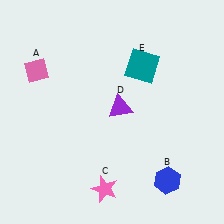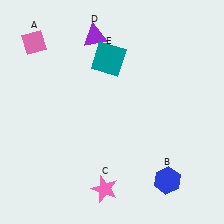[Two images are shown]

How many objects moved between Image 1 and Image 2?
3 objects moved between the two images.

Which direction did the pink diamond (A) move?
The pink diamond (A) moved up.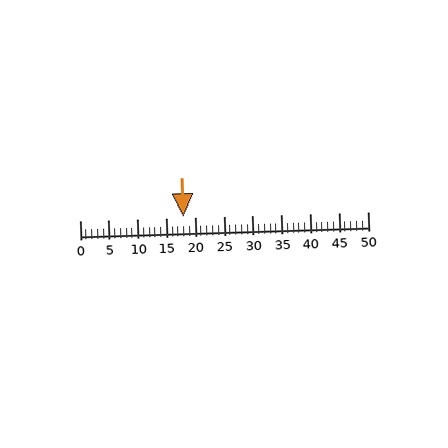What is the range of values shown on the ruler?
The ruler shows values from 0 to 50.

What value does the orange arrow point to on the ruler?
The orange arrow points to approximately 18.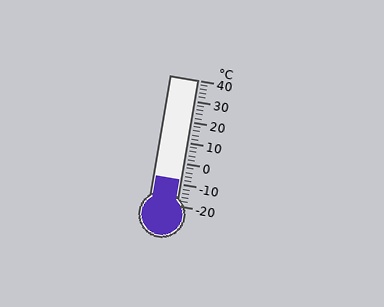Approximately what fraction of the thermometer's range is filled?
The thermometer is filled to approximately 20% of its range.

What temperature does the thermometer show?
The thermometer shows approximately -8°C.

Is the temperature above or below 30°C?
The temperature is below 30°C.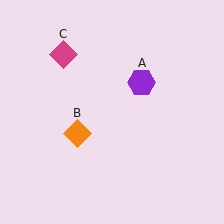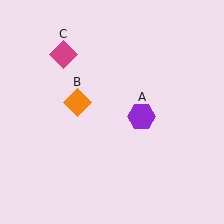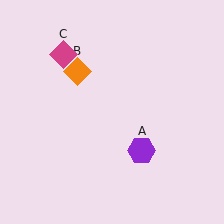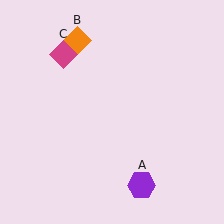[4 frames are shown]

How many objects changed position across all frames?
2 objects changed position: purple hexagon (object A), orange diamond (object B).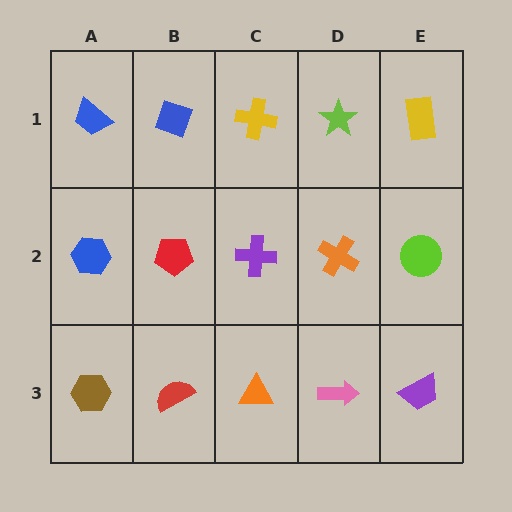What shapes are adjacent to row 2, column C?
A yellow cross (row 1, column C), an orange triangle (row 3, column C), a red pentagon (row 2, column B), an orange cross (row 2, column D).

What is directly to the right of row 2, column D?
A lime circle.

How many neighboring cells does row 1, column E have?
2.